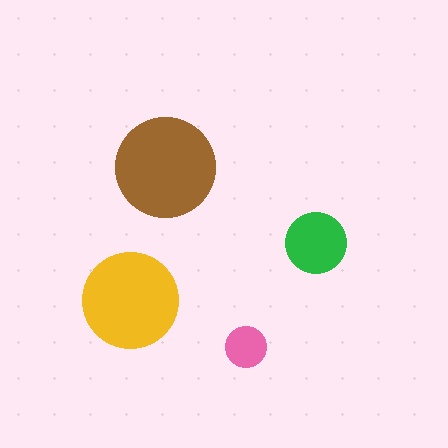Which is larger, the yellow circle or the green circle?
The yellow one.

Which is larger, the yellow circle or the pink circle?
The yellow one.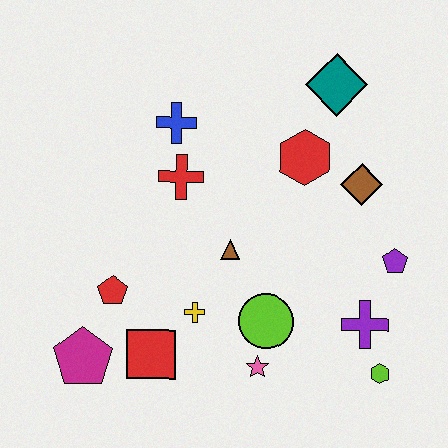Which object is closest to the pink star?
The lime circle is closest to the pink star.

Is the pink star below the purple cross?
Yes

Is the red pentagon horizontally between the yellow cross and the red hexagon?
No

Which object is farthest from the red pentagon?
The teal diamond is farthest from the red pentagon.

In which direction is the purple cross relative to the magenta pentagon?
The purple cross is to the right of the magenta pentagon.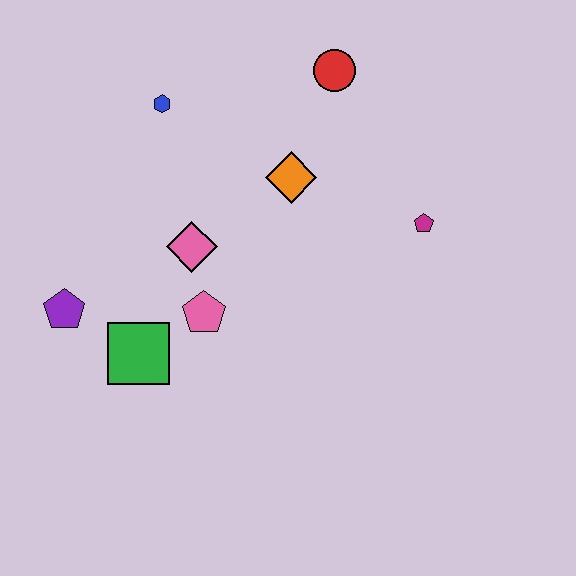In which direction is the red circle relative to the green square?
The red circle is above the green square.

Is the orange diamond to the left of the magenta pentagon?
Yes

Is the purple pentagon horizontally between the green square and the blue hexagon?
No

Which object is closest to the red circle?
The orange diamond is closest to the red circle.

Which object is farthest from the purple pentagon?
The magenta pentagon is farthest from the purple pentagon.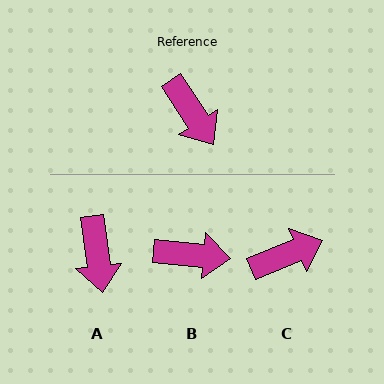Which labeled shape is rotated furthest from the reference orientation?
C, about 79 degrees away.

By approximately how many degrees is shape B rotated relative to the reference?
Approximately 51 degrees counter-clockwise.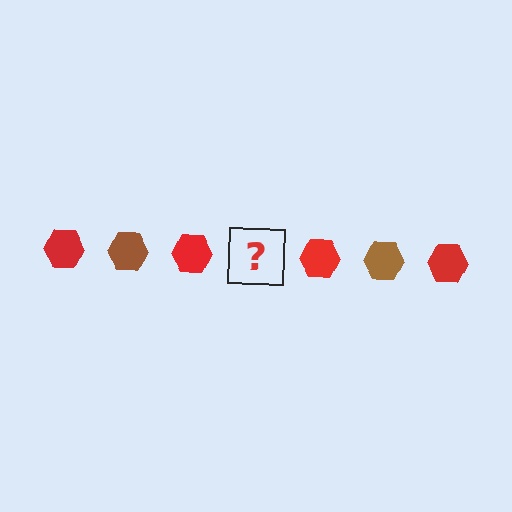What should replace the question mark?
The question mark should be replaced with a brown hexagon.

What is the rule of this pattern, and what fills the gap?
The rule is that the pattern cycles through red, brown hexagons. The gap should be filled with a brown hexagon.